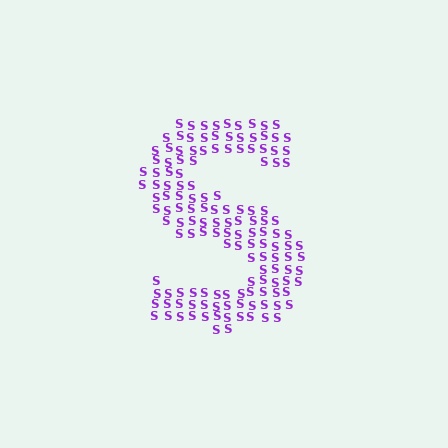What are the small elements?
The small elements are letter S's.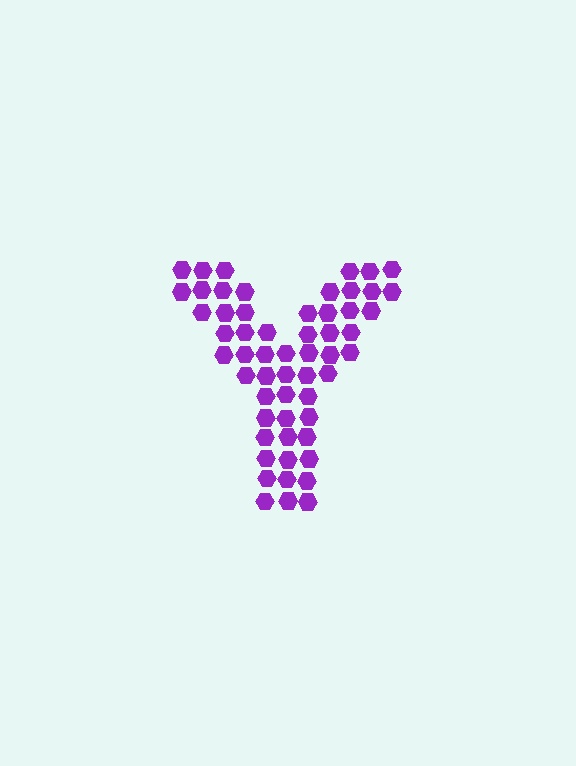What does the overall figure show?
The overall figure shows the letter Y.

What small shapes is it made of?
It is made of small hexagons.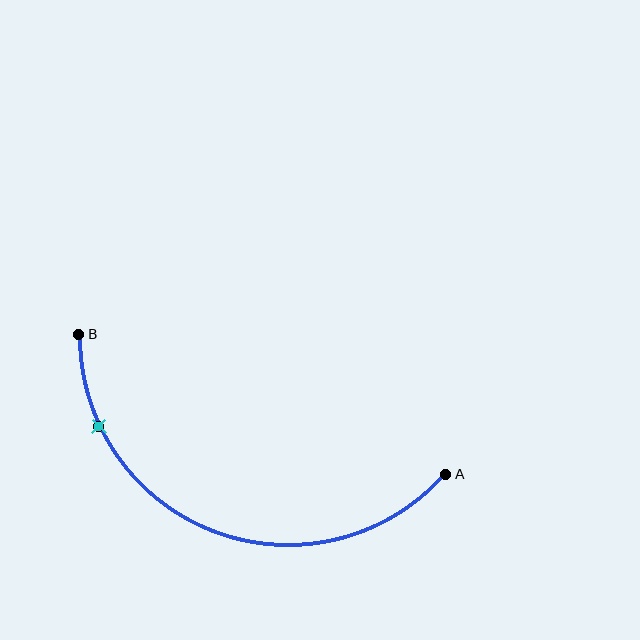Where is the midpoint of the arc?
The arc midpoint is the point on the curve farthest from the straight line joining A and B. It sits below that line.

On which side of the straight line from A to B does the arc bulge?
The arc bulges below the straight line connecting A and B.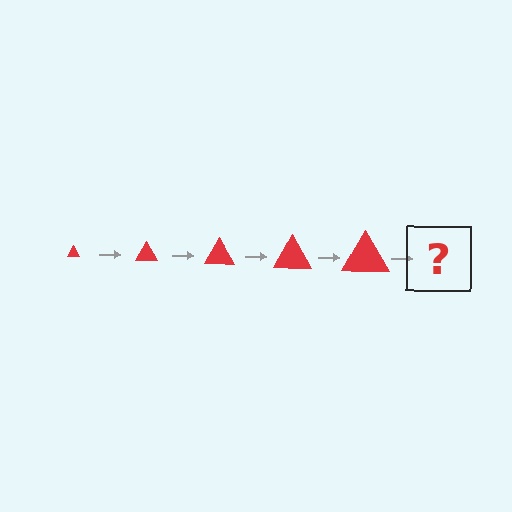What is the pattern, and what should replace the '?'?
The pattern is that the triangle gets progressively larger each step. The '?' should be a red triangle, larger than the previous one.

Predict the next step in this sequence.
The next step is a red triangle, larger than the previous one.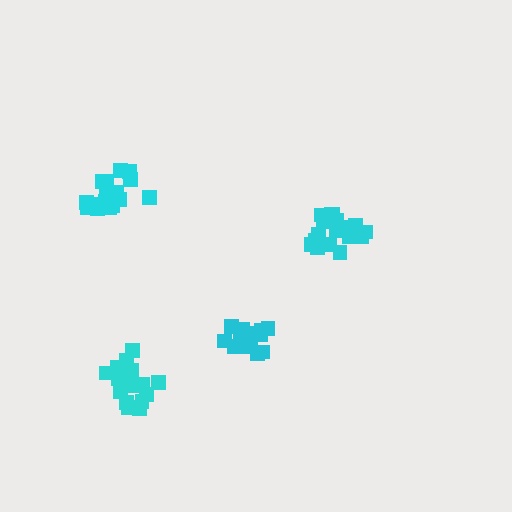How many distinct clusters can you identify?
There are 4 distinct clusters.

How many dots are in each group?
Group 1: 21 dots, Group 2: 18 dots, Group 3: 21 dots, Group 4: 21 dots (81 total).